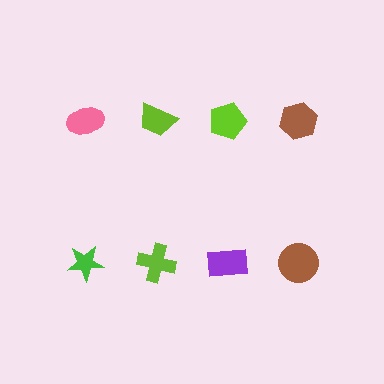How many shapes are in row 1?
4 shapes.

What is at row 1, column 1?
A pink ellipse.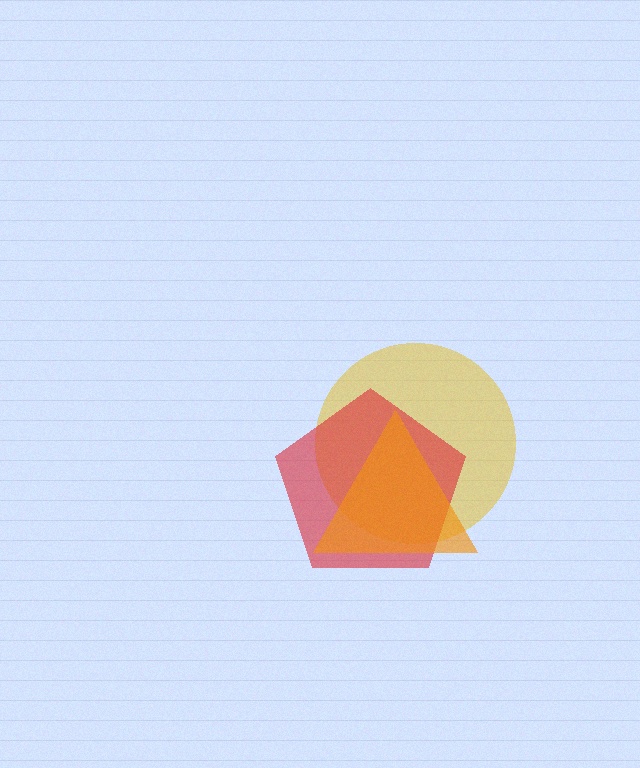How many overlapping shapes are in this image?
There are 3 overlapping shapes in the image.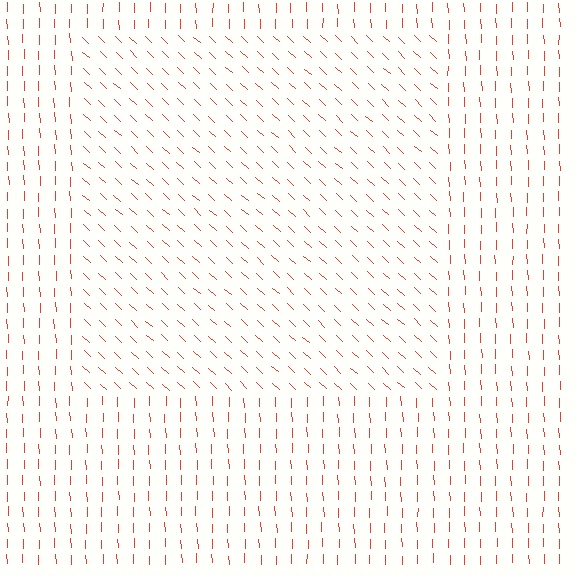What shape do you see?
I see a rectangle.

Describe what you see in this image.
The image is filled with small red line segments. A rectangle region in the image has lines oriented differently from the surrounding lines, creating a visible texture boundary.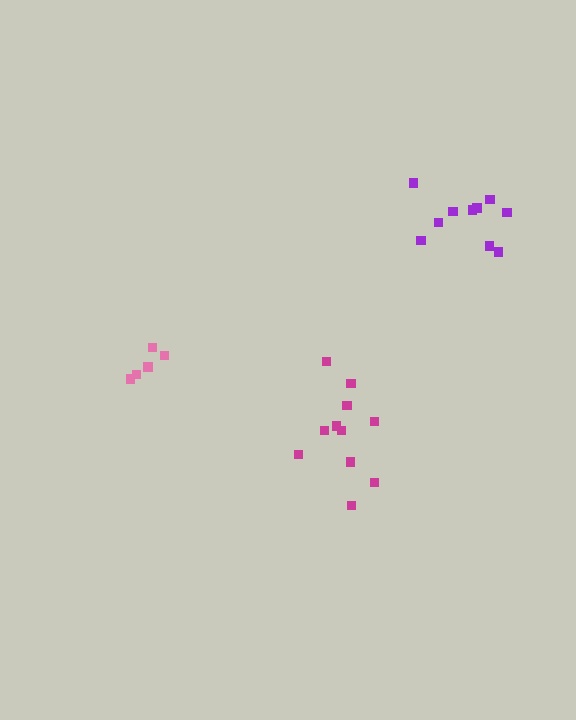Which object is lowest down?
The magenta cluster is bottommost.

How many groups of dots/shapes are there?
There are 3 groups.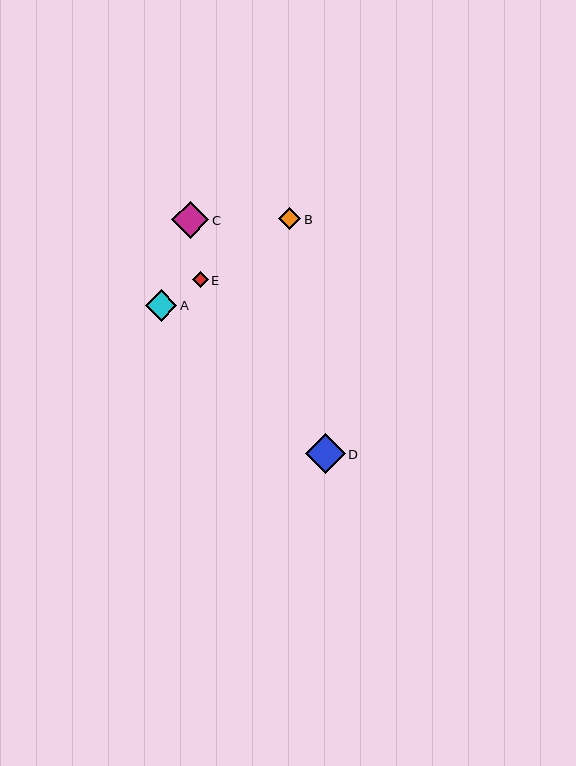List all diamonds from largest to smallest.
From largest to smallest: D, C, A, B, E.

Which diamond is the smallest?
Diamond E is the smallest with a size of approximately 16 pixels.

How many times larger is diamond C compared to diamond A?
Diamond C is approximately 1.2 times the size of diamond A.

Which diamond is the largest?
Diamond D is the largest with a size of approximately 40 pixels.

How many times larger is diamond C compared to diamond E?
Diamond C is approximately 2.3 times the size of diamond E.